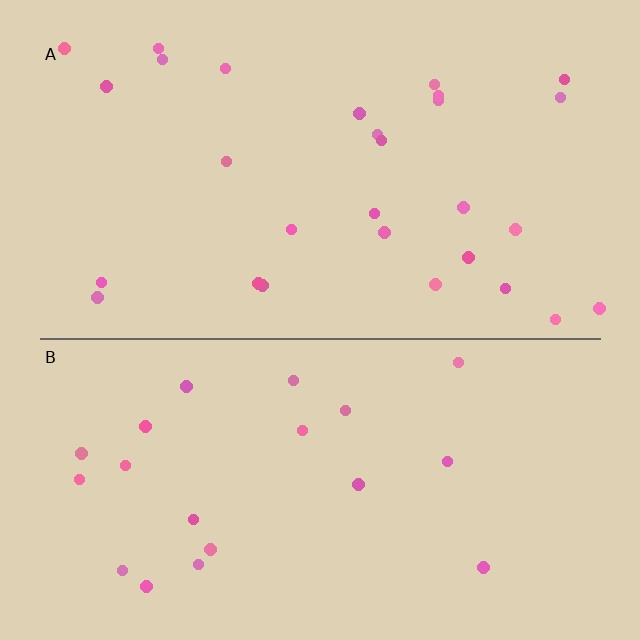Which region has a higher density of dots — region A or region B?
A (the top).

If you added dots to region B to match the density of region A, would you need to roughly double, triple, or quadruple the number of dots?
Approximately double.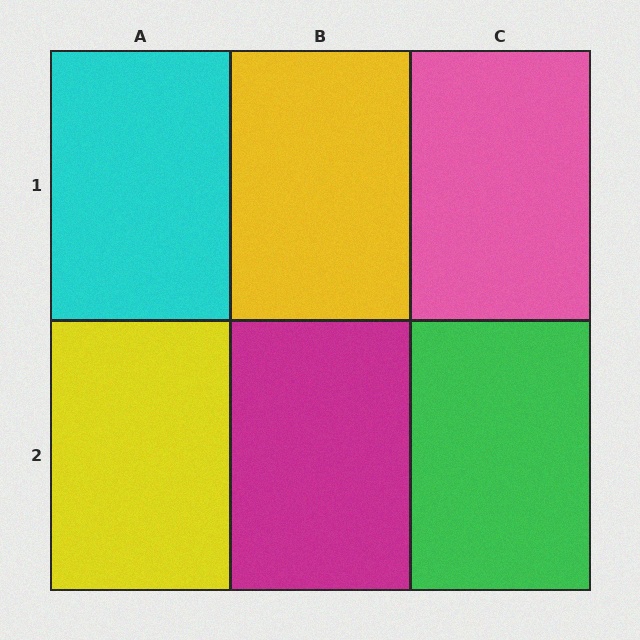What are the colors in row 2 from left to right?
Yellow, magenta, green.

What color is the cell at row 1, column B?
Yellow.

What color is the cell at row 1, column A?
Cyan.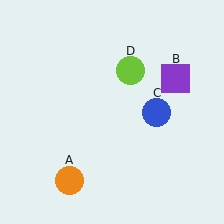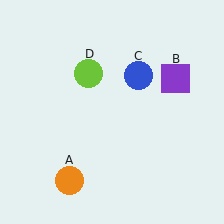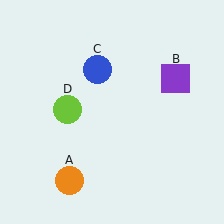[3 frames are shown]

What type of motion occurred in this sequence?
The blue circle (object C), lime circle (object D) rotated counterclockwise around the center of the scene.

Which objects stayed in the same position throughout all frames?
Orange circle (object A) and purple square (object B) remained stationary.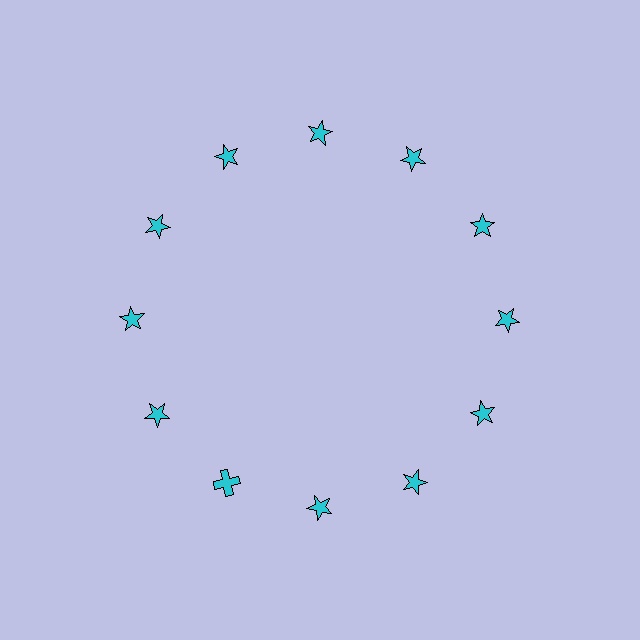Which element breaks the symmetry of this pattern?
The cyan cross at roughly the 7 o'clock position breaks the symmetry. All other shapes are cyan stars.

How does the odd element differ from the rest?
It has a different shape: cross instead of star.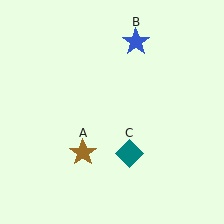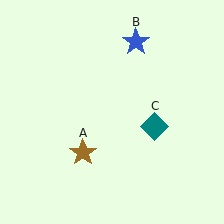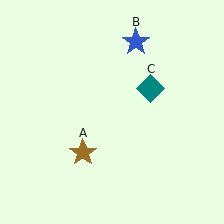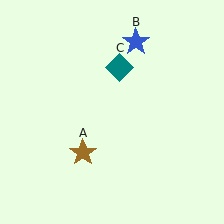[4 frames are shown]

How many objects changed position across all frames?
1 object changed position: teal diamond (object C).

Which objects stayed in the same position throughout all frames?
Brown star (object A) and blue star (object B) remained stationary.